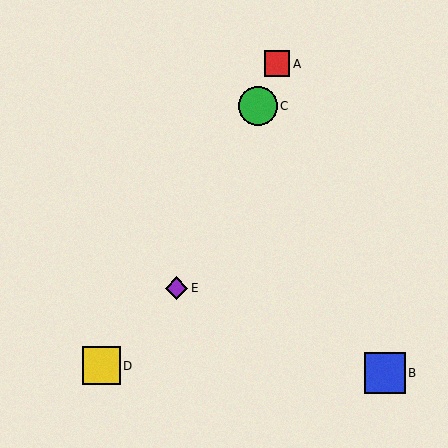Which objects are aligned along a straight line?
Objects A, C, E are aligned along a straight line.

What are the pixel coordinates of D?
Object D is at (101, 366).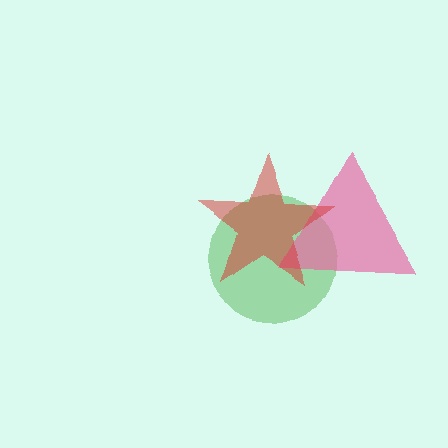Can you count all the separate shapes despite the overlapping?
Yes, there are 3 separate shapes.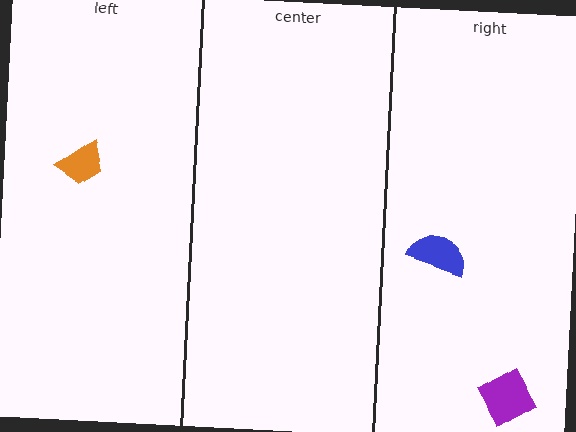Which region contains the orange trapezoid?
The left region.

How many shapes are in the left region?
1.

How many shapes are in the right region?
2.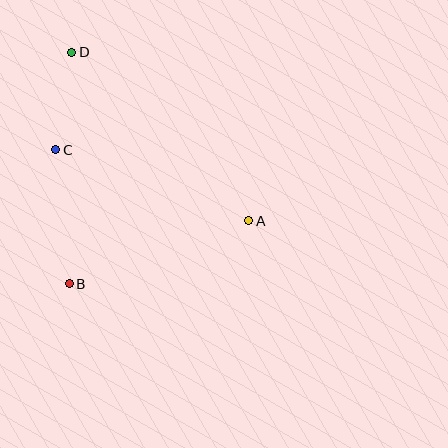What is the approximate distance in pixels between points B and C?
The distance between B and C is approximately 135 pixels.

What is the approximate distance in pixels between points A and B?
The distance between A and B is approximately 190 pixels.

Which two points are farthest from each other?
Points A and D are farthest from each other.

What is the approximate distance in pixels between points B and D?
The distance between B and D is approximately 231 pixels.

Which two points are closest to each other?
Points C and D are closest to each other.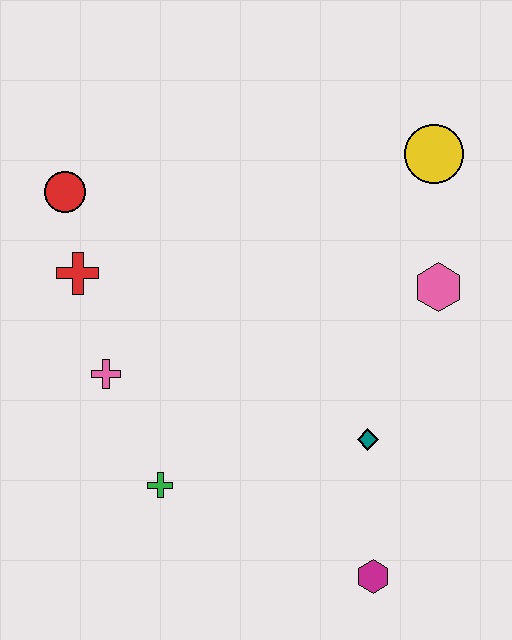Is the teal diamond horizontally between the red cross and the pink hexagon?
Yes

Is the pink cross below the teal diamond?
No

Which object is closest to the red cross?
The red circle is closest to the red cross.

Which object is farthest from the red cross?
The magenta hexagon is farthest from the red cross.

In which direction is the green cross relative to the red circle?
The green cross is below the red circle.